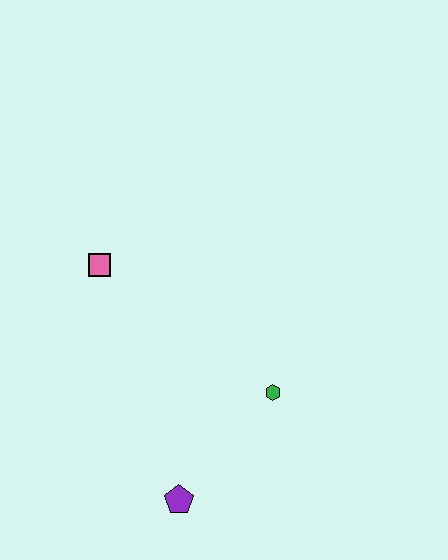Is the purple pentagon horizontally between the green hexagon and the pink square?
Yes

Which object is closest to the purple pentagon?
The green hexagon is closest to the purple pentagon.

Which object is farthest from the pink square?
The purple pentagon is farthest from the pink square.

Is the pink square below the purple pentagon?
No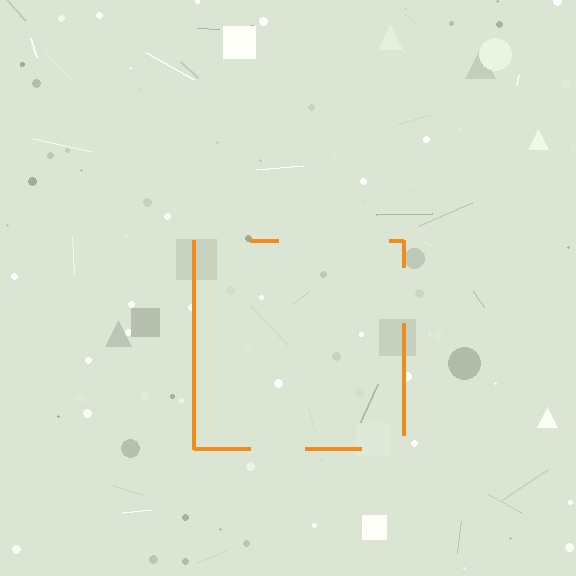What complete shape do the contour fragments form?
The contour fragments form a square.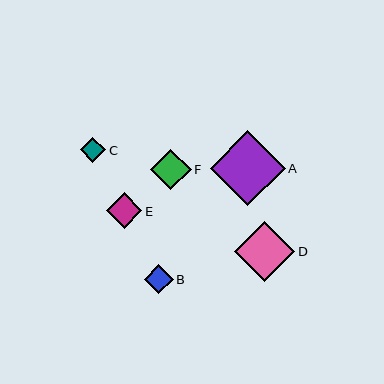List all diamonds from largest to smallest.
From largest to smallest: A, D, F, E, B, C.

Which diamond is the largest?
Diamond A is the largest with a size of approximately 74 pixels.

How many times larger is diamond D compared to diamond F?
Diamond D is approximately 1.5 times the size of diamond F.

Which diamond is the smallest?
Diamond C is the smallest with a size of approximately 26 pixels.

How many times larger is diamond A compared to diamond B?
Diamond A is approximately 2.6 times the size of diamond B.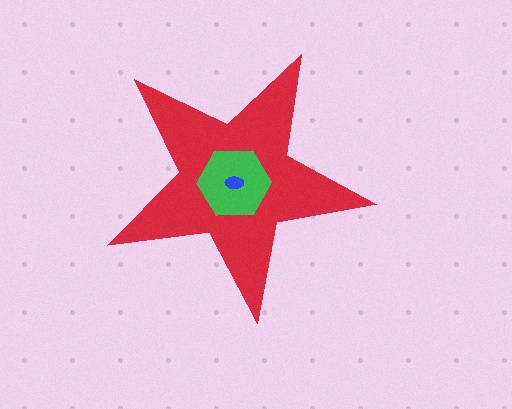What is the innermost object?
The blue ellipse.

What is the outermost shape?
The red star.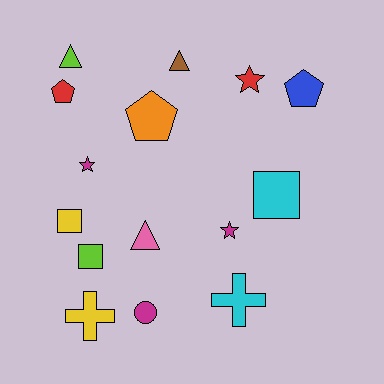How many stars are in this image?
There are 3 stars.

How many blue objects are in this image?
There is 1 blue object.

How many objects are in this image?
There are 15 objects.